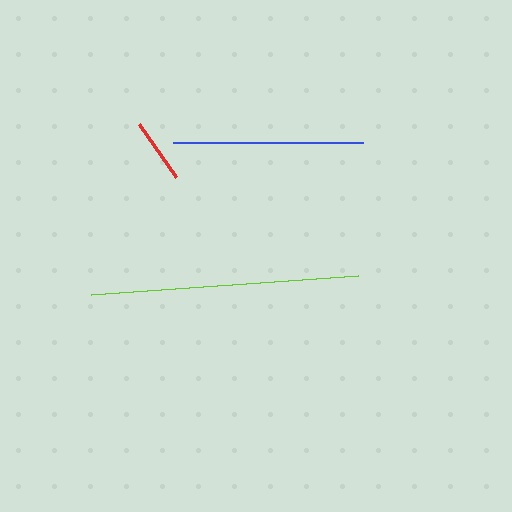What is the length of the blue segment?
The blue segment is approximately 190 pixels long.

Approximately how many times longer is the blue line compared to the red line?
The blue line is approximately 3.0 times the length of the red line.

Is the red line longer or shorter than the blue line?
The blue line is longer than the red line.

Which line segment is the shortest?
The red line is the shortest at approximately 64 pixels.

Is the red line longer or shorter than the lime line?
The lime line is longer than the red line.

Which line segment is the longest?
The lime line is the longest at approximately 268 pixels.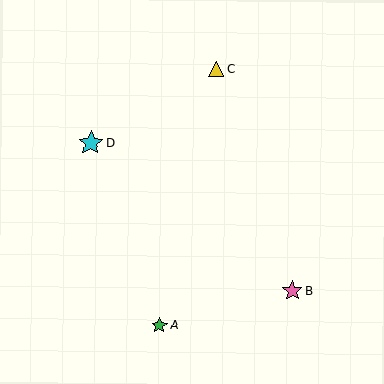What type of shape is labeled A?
Shape A is a green star.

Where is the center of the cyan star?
The center of the cyan star is at (91, 143).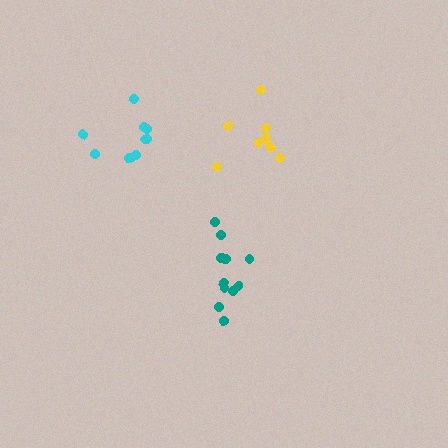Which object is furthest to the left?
The cyan cluster is leftmost.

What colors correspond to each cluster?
The clusters are colored: yellow, teal, cyan.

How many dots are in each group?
Group 1: 10 dots, Group 2: 13 dots, Group 3: 10 dots (33 total).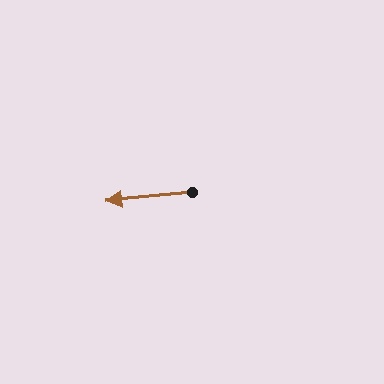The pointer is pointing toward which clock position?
Roughly 9 o'clock.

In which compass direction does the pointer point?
West.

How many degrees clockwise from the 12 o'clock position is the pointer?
Approximately 264 degrees.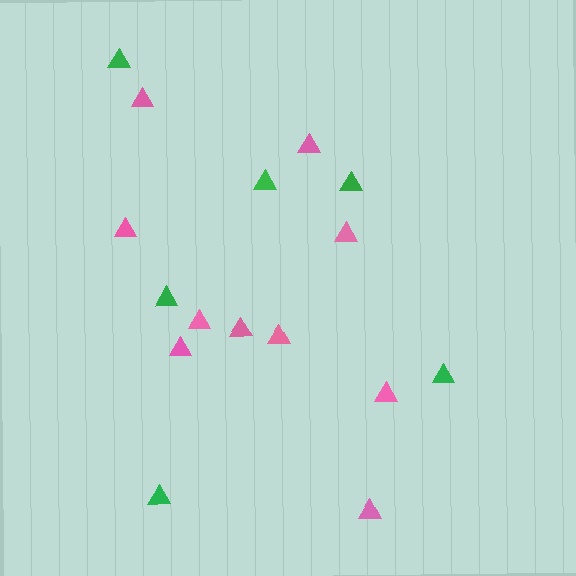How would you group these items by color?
There are 2 groups: one group of green triangles (6) and one group of pink triangles (10).